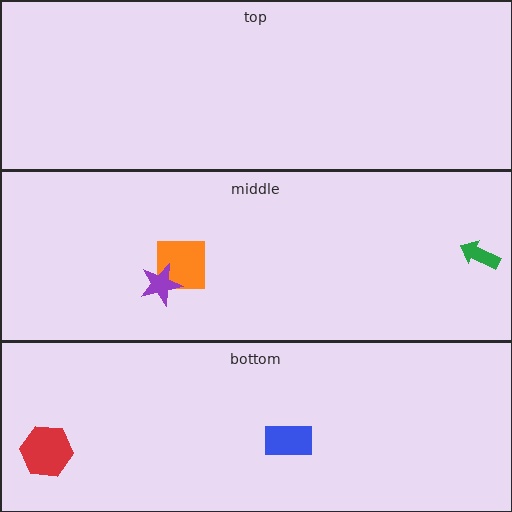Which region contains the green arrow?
The middle region.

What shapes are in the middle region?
The orange square, the purple star, the green arrow.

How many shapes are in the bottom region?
2.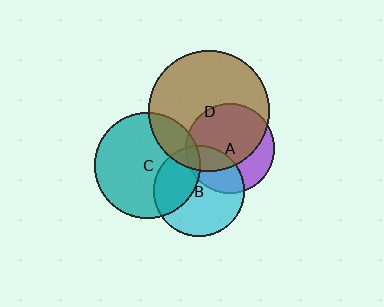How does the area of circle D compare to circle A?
Approximately 1.8 times.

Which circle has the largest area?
Circle D (brown).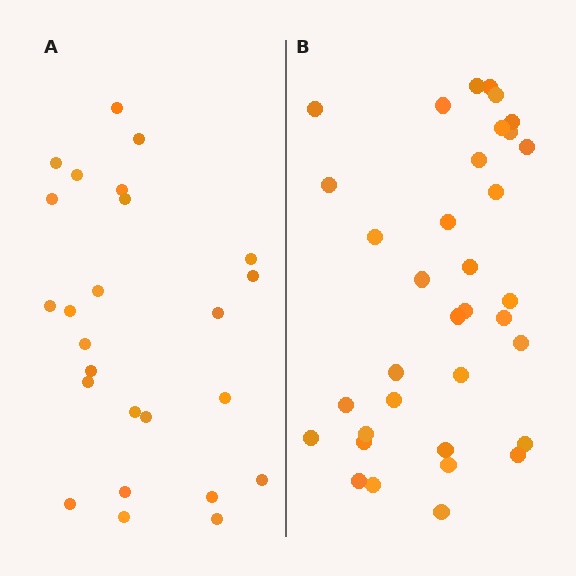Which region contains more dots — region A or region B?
Region B (the right region) has more dots.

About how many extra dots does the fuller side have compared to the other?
Region B has roughly 10 or so more dots than region A.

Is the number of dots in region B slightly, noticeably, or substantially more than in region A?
Region B has noticeably more, but not dramatically so. The ratio is roughly 1.4 to 1.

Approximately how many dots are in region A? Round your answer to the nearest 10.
About 20 dots. (The exact count is 25, which rounds to 20.)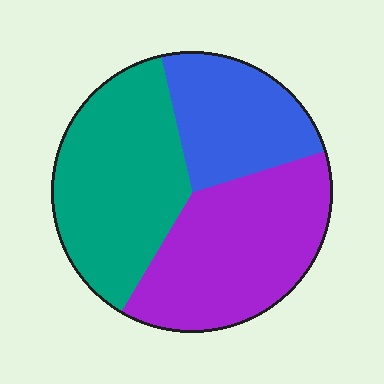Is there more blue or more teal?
Teal.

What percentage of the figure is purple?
Purple covers about 40% of the figure.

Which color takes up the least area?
Blue, at roughly 25%.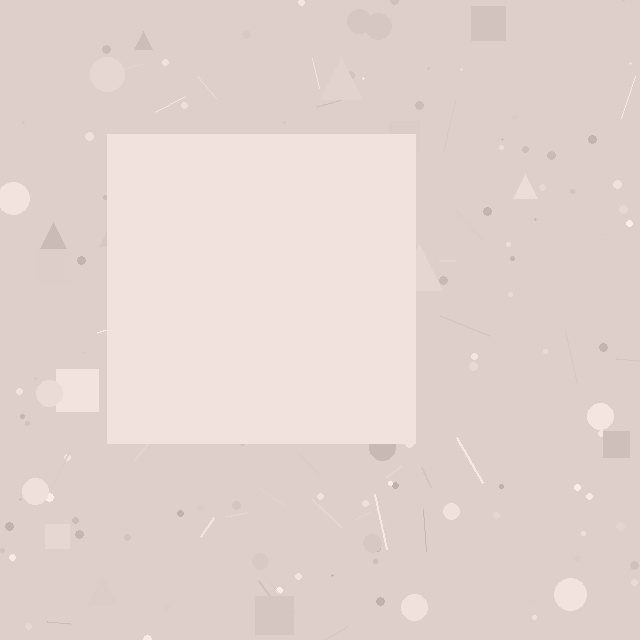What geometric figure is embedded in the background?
A square is embedded in the background.